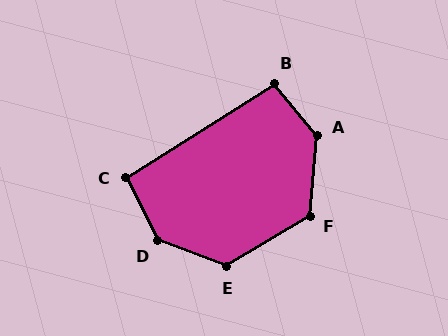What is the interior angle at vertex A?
Approximately 136 degrees (obtuse).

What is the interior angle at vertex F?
Approximately 126 degrees (obtuse).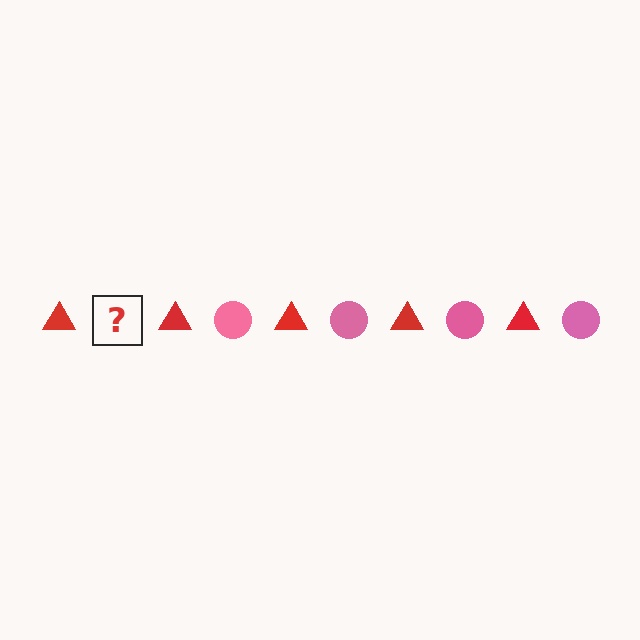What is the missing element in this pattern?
The missing element is a pink circle.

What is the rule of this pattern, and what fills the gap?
The rule is that the pattern alternates between red triangle and pink circle. The gap should be filled with a pink circle.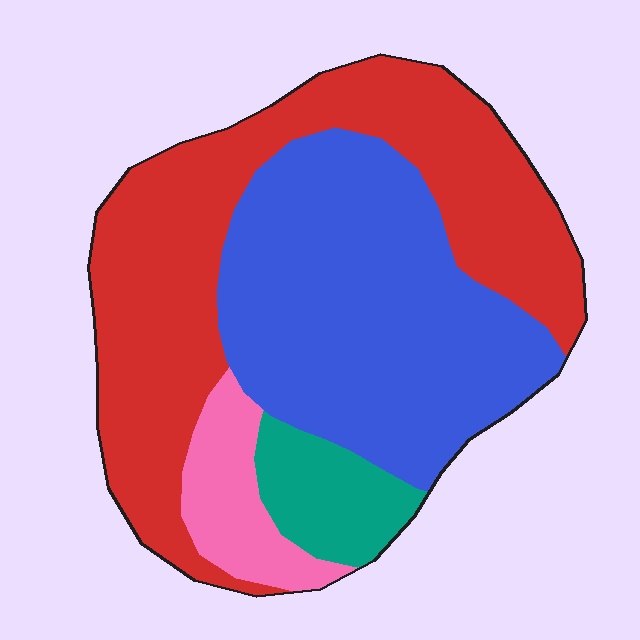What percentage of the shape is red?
Red takes up between a third and a half of the shape.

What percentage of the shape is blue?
Blue covers about 40% of the shape.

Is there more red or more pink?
Red.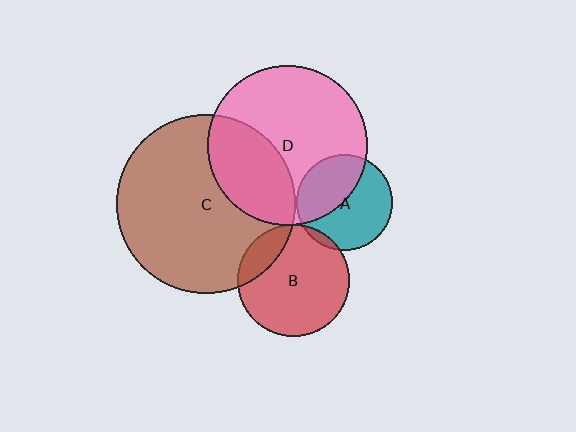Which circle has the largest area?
Circle C (brown).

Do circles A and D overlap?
Yes.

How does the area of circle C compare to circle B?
Approximately 2.6 times.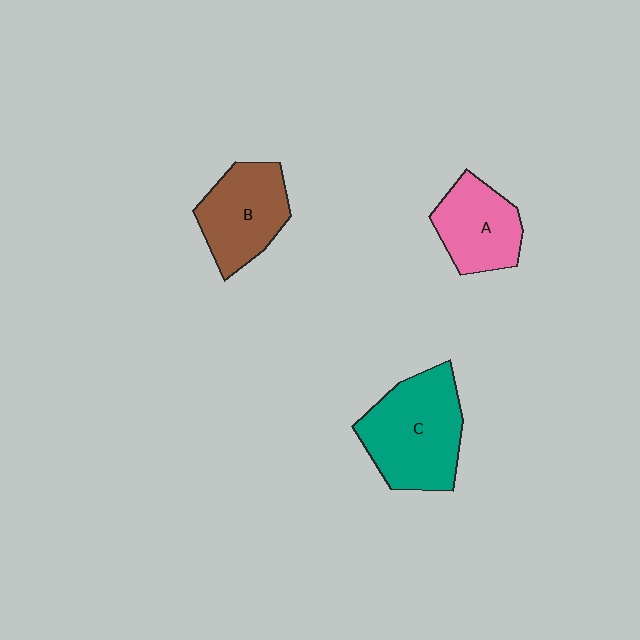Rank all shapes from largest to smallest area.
From largest to smallest: C (teal), B (brown), A (pink).